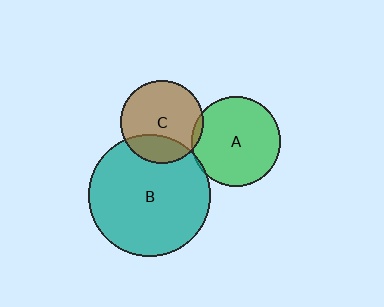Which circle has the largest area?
Circle B (teal).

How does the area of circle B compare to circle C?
Approximately 2.2 times.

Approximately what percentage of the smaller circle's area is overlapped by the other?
Approximately 5%.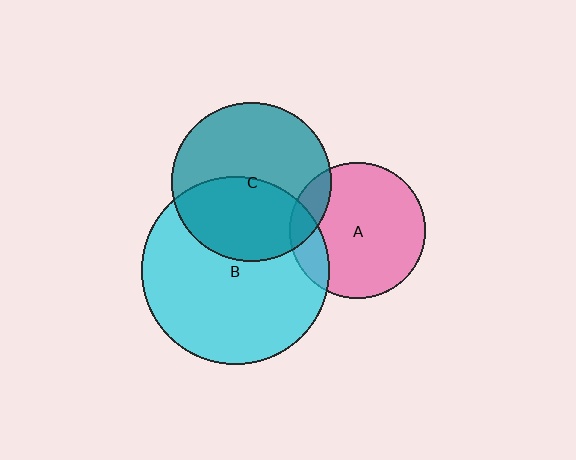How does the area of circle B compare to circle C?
Approximately 1.4 times.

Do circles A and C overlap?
Yes.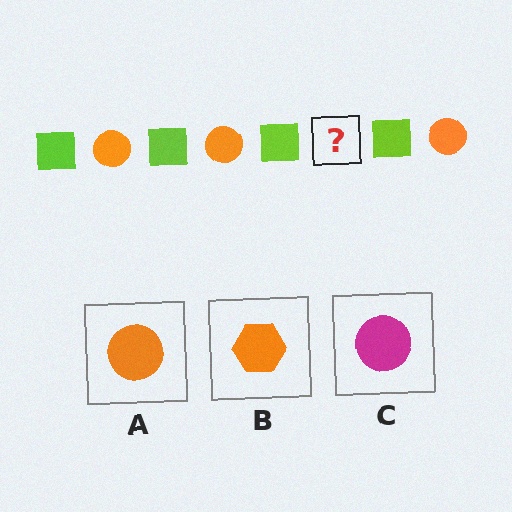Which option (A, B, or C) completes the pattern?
A.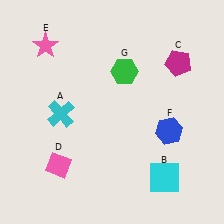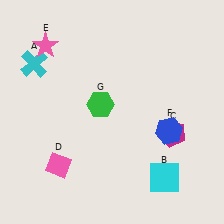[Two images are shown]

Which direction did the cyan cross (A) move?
The cyan cross (A) moved up.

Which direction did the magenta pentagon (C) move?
The magenta pentagon (C) moved down.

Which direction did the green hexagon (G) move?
The green hexagon (G) moved down.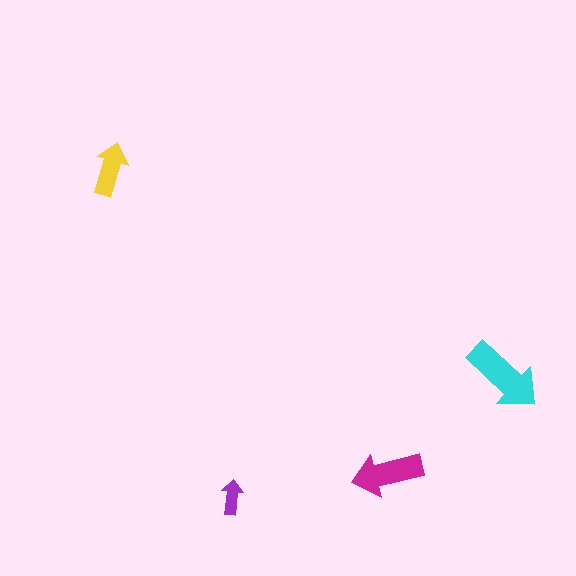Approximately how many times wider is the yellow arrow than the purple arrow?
About 1.5 times wider.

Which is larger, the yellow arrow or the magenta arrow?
The magenta one.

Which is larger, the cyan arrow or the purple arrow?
The cyan one.